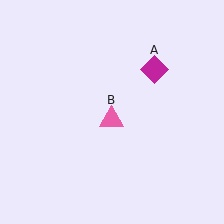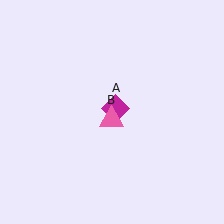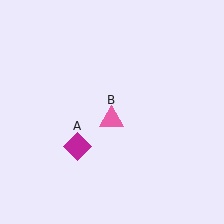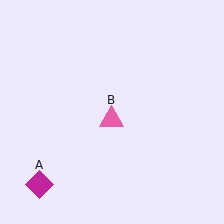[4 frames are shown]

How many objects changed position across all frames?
1 object changed position: magenta diamond (object A).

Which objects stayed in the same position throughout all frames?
Pink triangle (object B) remained stationary.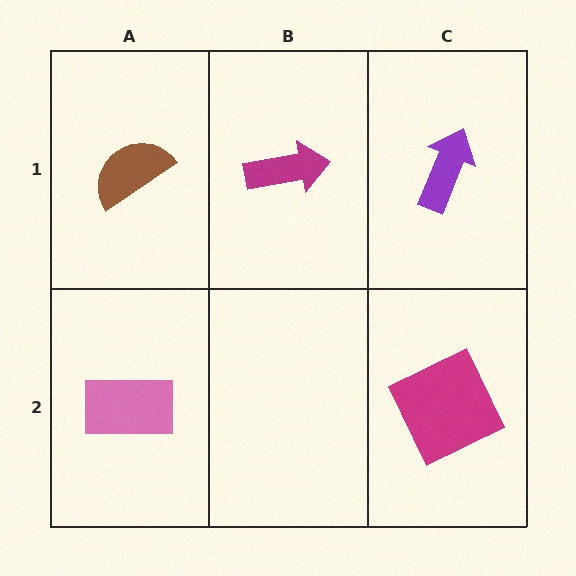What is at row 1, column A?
A brown semicircle.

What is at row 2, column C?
A magenta square.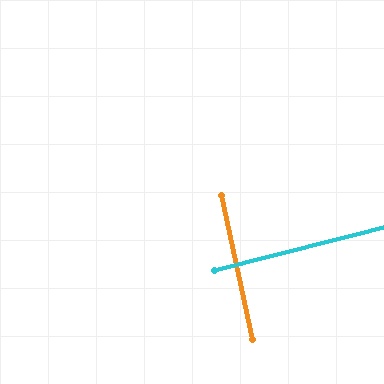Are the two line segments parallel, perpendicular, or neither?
Perpendicular — they meet at approximately 88°.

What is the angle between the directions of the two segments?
Approximately 88 degrees.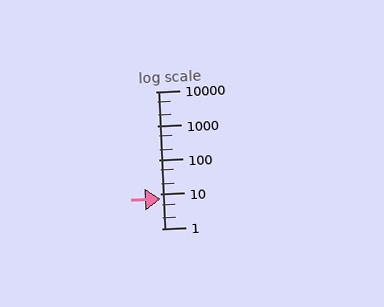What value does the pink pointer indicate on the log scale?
The pointer indicates approximately 7.5.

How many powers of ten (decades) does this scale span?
The scale spans 4 decades, from 1 to 10000.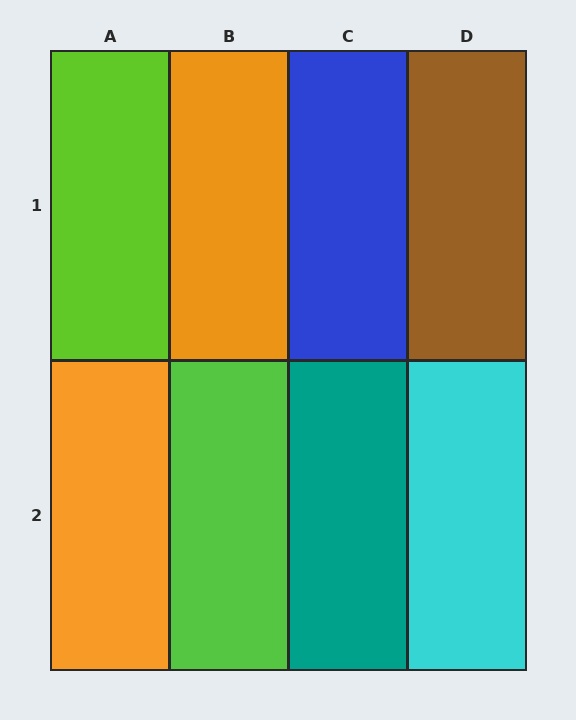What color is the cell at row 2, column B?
Lime.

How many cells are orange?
2 cells are orange.